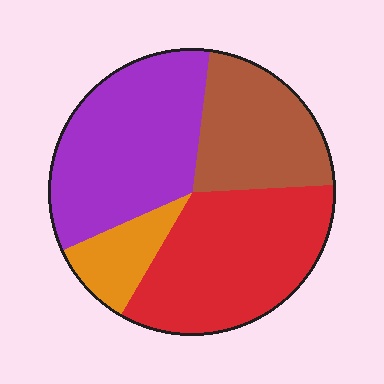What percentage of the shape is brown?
Brown takes up between a sixth and a third of the shape.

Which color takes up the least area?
Orange, at roughly 10%.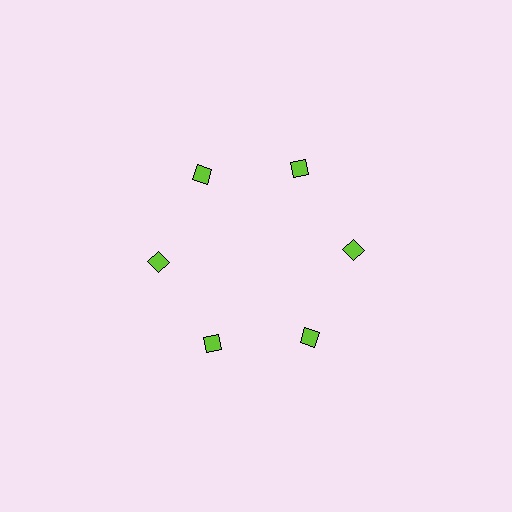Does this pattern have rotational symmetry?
Yes, this pattern has 6-fold rotational symmetry. It looks the same after rotating 60 degrees around the center.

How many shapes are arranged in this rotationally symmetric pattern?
There are 6 shapes, arranged in 6 groups of 1.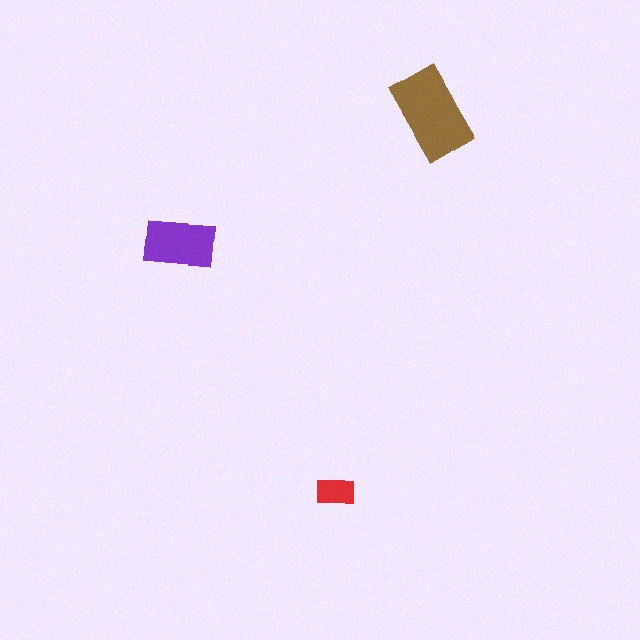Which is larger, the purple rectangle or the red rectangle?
The purple one.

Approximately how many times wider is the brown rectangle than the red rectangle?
About 2.5 times wider.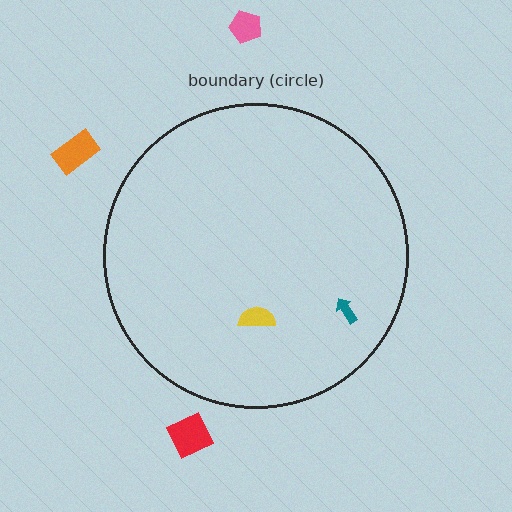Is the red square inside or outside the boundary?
Outside.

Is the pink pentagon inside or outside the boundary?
Outside.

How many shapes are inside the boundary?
2 inside, 3 outside.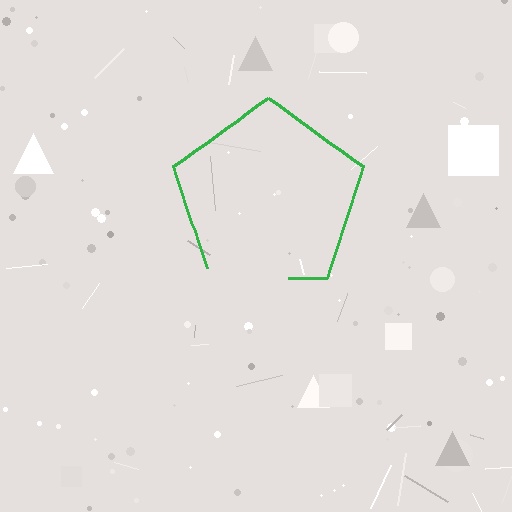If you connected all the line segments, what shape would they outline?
They would outline a pentagon.